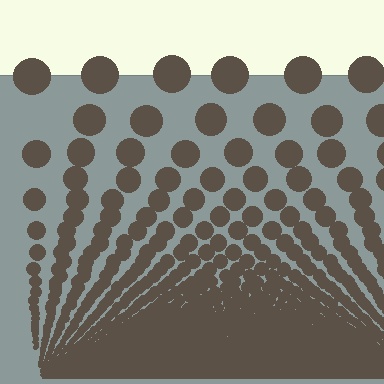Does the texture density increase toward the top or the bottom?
Density increases toward the bottom.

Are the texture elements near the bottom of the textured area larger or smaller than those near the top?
Smaller. The gradient is inverted — elements near the bottom are smaller and denser.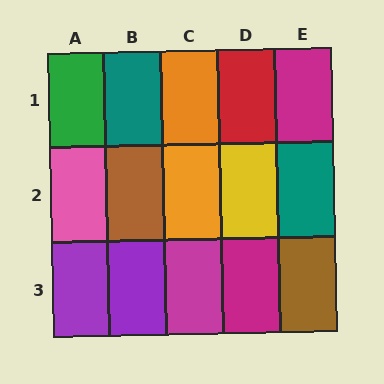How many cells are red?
1 cell is red.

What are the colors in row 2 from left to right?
Pink, brown, orange, yellow, teal.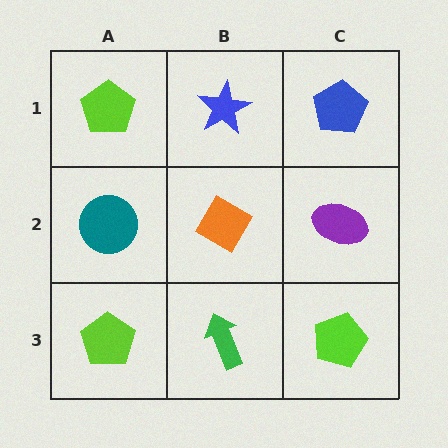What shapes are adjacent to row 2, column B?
A blue star (row 1, column B), a green arrow (row 3, column B), a teal circle (row 2, column A), a purple ellipse (row 2, column C).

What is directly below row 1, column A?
A teal circle.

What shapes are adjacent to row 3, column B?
An orange diamond (row 2, column B), a lime pentagon (row 3, column A), a lime pentagon (row 3, column C).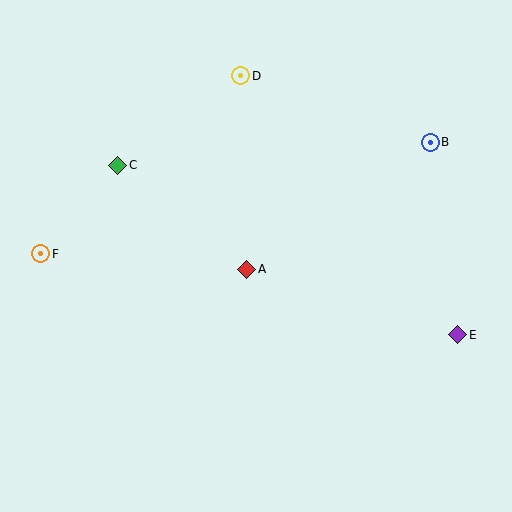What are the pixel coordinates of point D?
Point D is at (241, 76).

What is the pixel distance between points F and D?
The distance between F and D is 268 pixels.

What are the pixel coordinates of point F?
Point F is at (41, 254).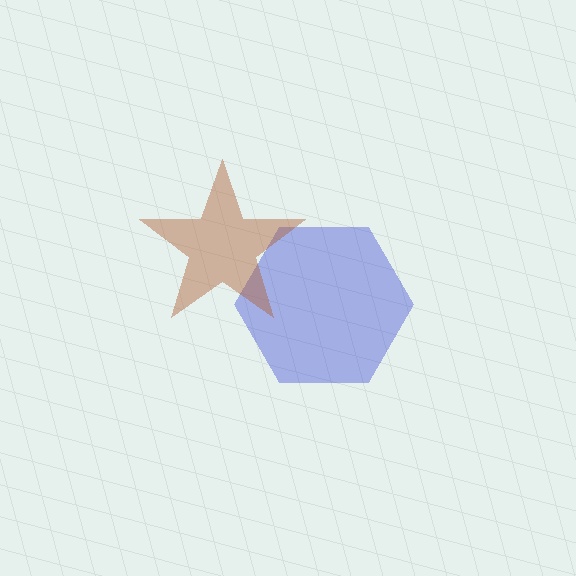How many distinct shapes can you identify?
There are 2 distinct shapes: a blue hexagon, a brown star.